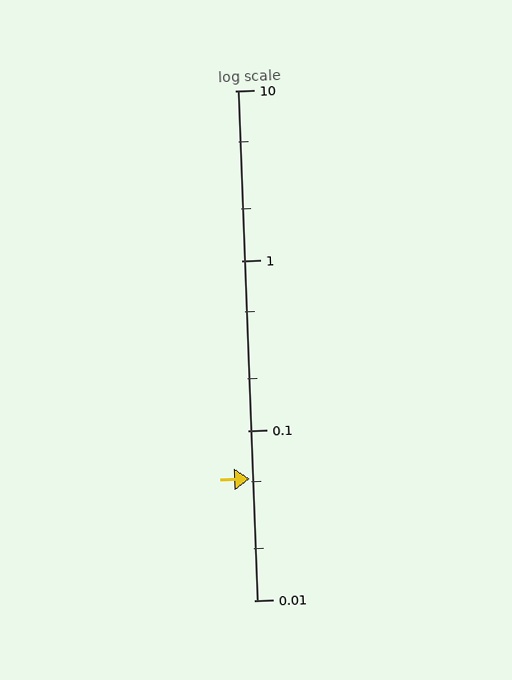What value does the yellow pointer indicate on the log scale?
The pointer indicates approximately 0.052.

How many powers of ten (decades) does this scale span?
The scale spans 3 decades, from 0.01 to 10.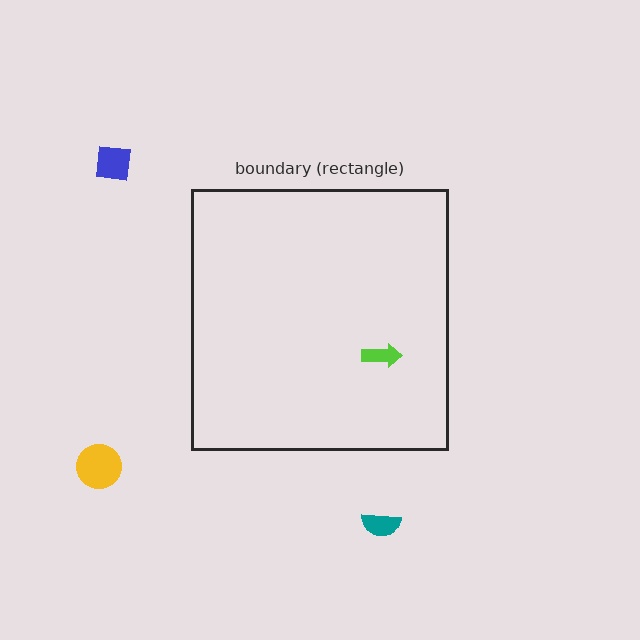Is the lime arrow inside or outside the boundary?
Inside.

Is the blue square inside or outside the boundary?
Outside.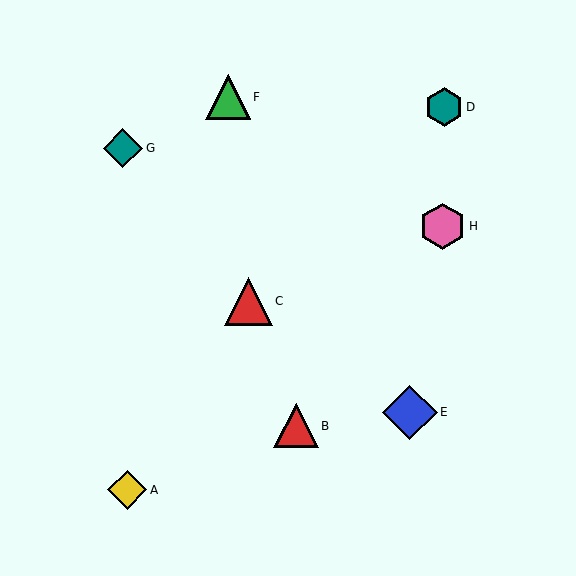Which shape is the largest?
The blue diamond (labeled E) is the largest.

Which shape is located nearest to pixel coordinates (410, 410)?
The blue diamond (labeled E) at (410, 412) is nearest to that location.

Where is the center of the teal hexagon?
The center of the teal hexagon is at (444, 107).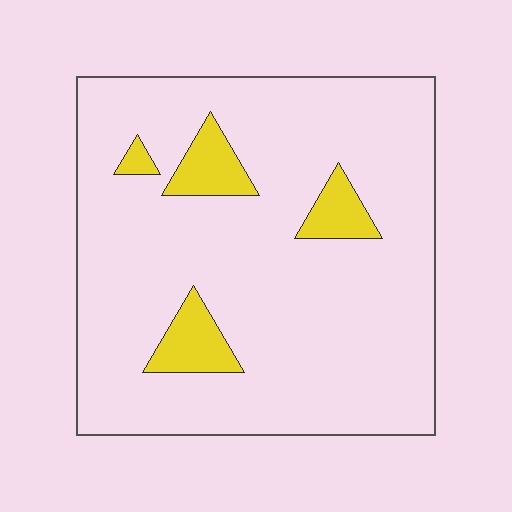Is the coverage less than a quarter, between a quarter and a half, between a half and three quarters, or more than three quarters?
Less than a quarter.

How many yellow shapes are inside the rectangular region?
4.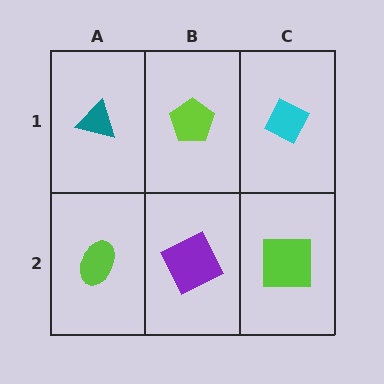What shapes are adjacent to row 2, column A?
A teal triangle (row 1, column A), a purple square (row 2, column B).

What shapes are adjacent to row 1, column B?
A purple square (row 2, column B), a teal triangle (row 1, column A), a cyan diamond (row 1, column C).